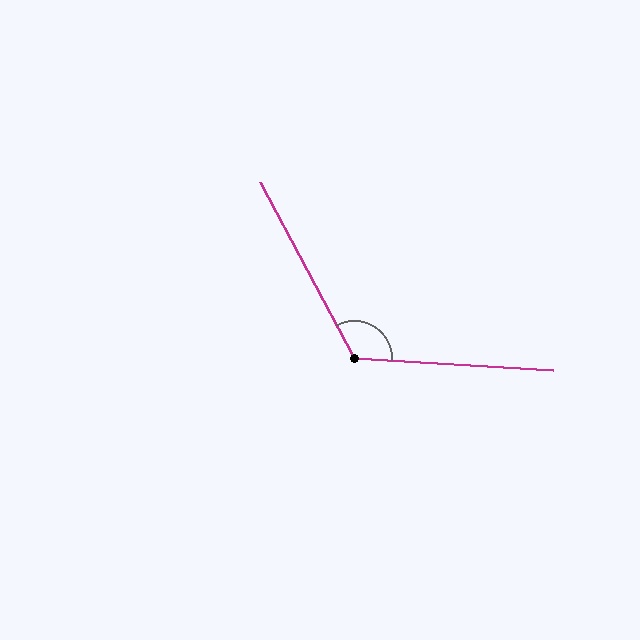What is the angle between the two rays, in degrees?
Approximately 122 degrees.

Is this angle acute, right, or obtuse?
It is obtuse.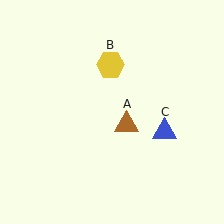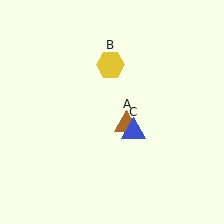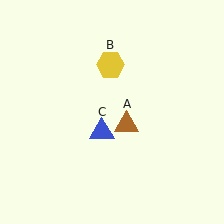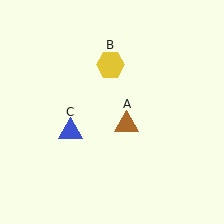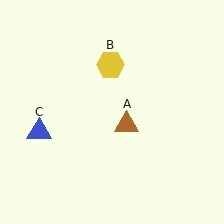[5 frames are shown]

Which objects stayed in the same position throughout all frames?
Brown triangle (object A) and yellow hexagon (object B) remained stationary.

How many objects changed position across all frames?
1 object changed position: blue triangle (object C).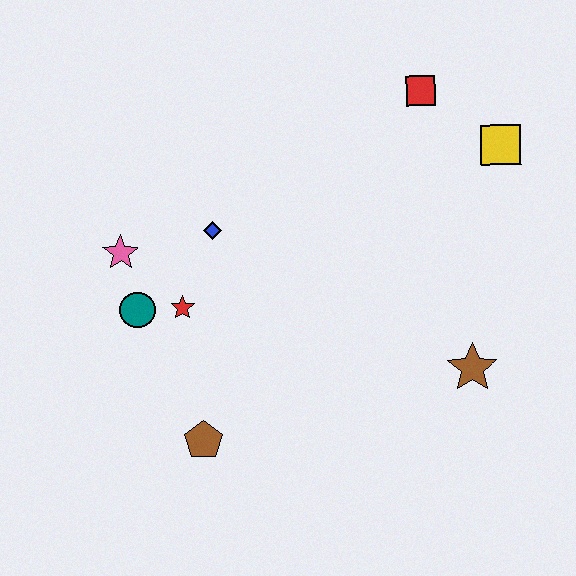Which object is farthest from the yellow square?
The brown pentagon is farthest from the yellow square.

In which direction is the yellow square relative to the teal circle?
The yellow square is to the right of the teal circle.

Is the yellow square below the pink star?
No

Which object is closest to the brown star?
The yellow square is closest to the brown star.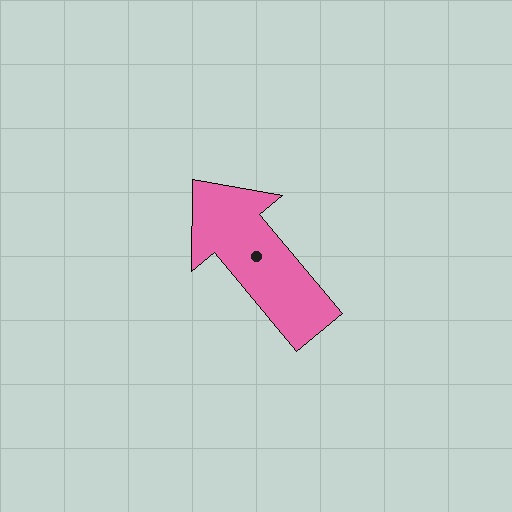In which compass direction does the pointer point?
Northwest.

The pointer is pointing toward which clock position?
Roughly 11 o'clock.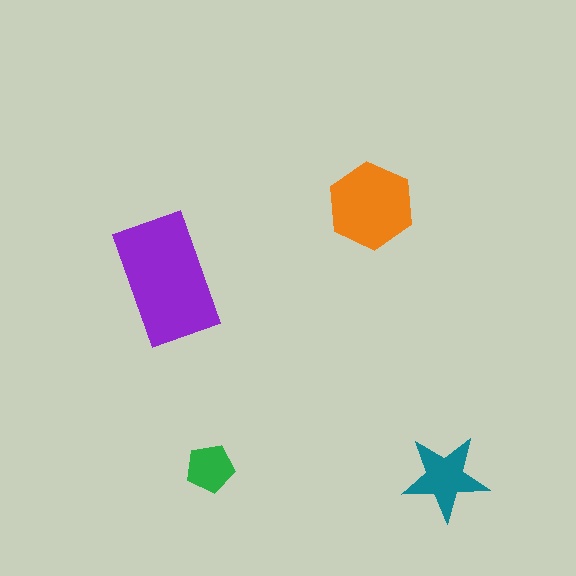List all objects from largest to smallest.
The purple rectangle, the orange hexagon, the teal star, the green pentagon.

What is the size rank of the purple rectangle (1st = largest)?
1st.